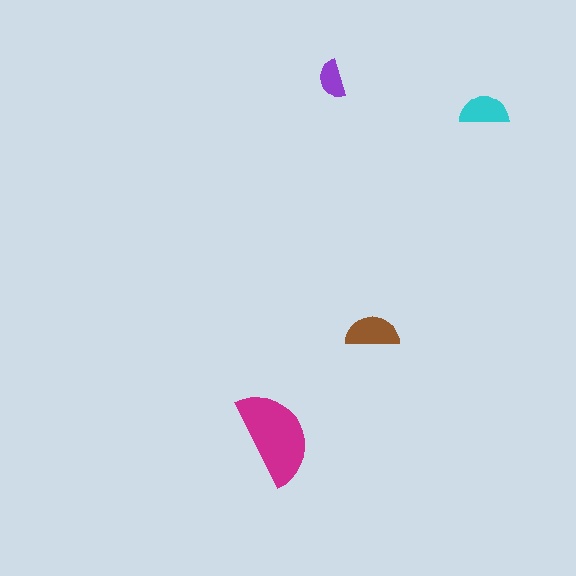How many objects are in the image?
There are 4 objects in the image.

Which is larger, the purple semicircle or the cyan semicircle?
The cyan one.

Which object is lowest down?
The magenta semicircle is bottommost.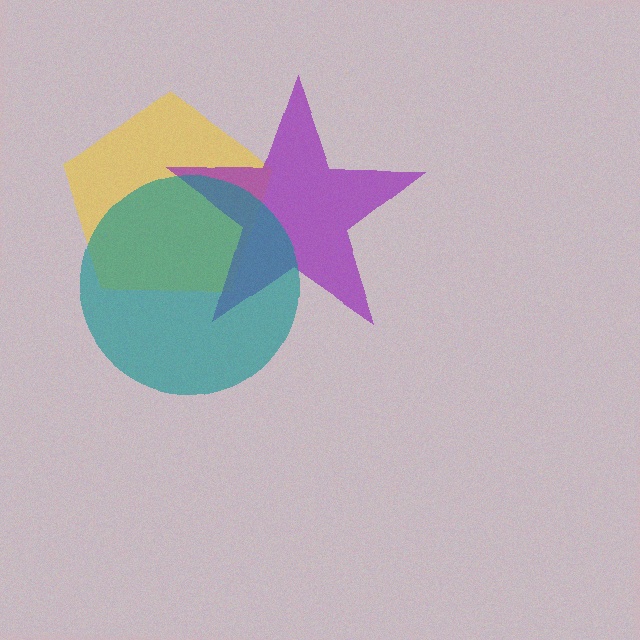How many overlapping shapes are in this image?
There are 3 overlapping shapes in the image.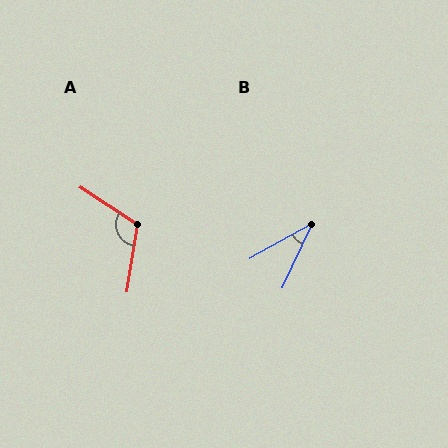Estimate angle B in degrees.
Approximately 36 degrees.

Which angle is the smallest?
B, at approximately 36 degrees.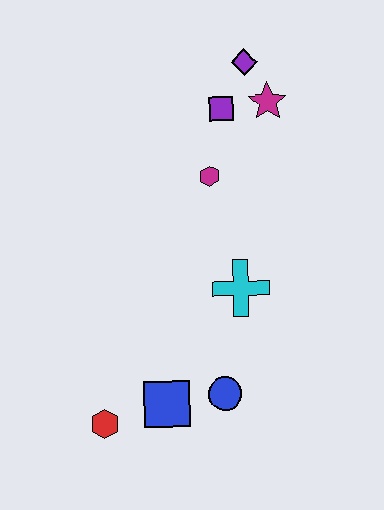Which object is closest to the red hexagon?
The blue square is closest to the red hexagon.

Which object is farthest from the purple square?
The red hexagon is farthest from the purple square.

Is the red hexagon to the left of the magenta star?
Yes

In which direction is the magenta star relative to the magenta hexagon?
The magenta star is above the magenta hexagon.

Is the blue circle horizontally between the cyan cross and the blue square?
Yes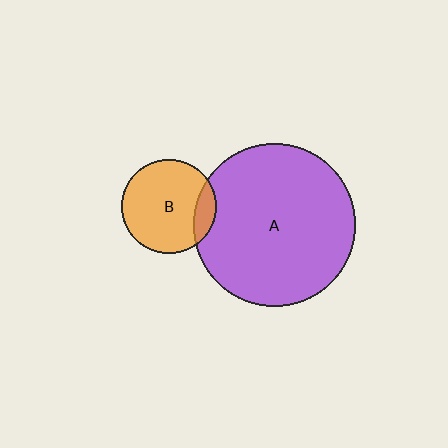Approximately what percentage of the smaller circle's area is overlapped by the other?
Approximately 15%.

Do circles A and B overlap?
Yes.